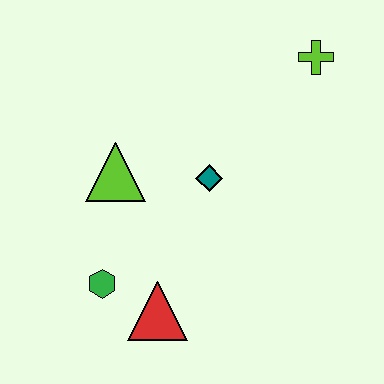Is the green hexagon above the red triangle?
Yes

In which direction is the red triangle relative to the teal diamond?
The red triangle is below the teal diamond.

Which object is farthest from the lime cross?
The green hexagon is farthest from the lime cross.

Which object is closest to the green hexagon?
The red triangle is closest to the green hexagon.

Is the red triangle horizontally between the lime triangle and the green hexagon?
No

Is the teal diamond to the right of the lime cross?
No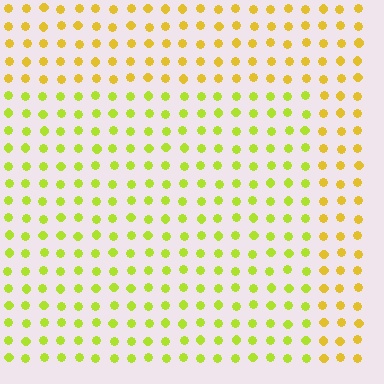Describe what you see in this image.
The image is filled with small yellow elements in a uniform arrangement. A rectangle-shaped region is visible where the elements are tinted to a slightly different hue, forming a subtle color boundary.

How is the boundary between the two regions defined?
The boundary is defined purely by a slight shift in hue (about 30 degrees). Spacing, size, and orientation are identical on both sides.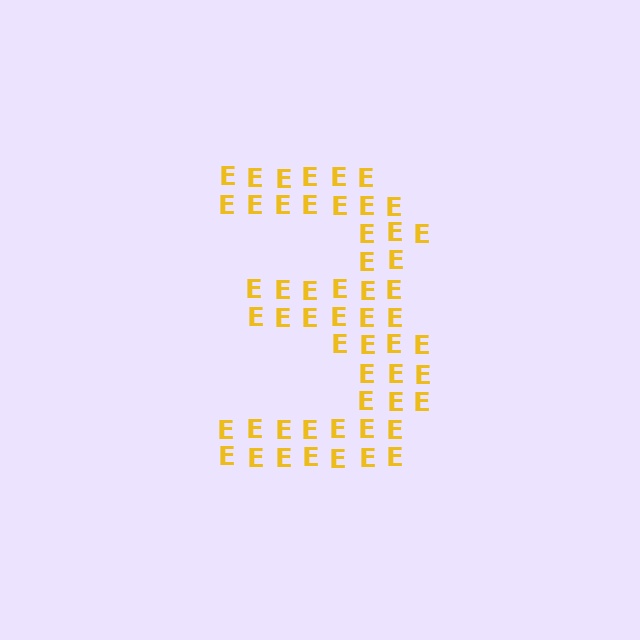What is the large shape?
The large shape is the digit 3.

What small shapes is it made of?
It is made of small letter E's.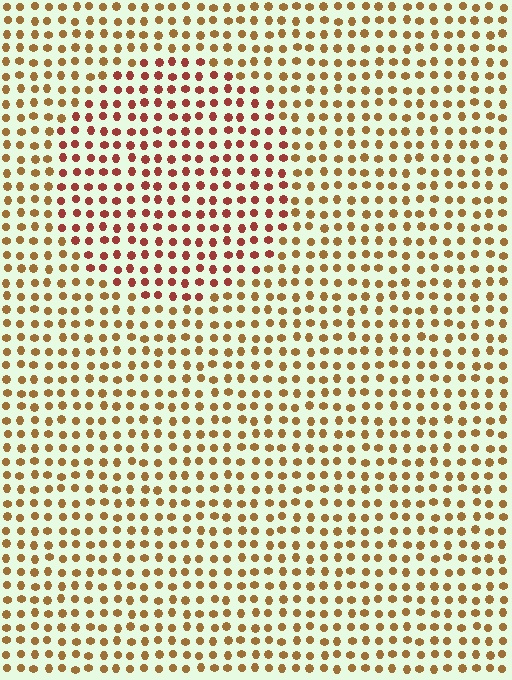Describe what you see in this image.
The image is filled with small brown elements in a uniform arrangement. A circle-shaped region is visible where the elements are tinted to a slightly different hue, forming a subtle color boundary.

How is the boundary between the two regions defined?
The boundary is defined purely by a slight shift in hue (about 32 degrees). Spacing, size, and orientation are identical on both sides.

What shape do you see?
I see a circle.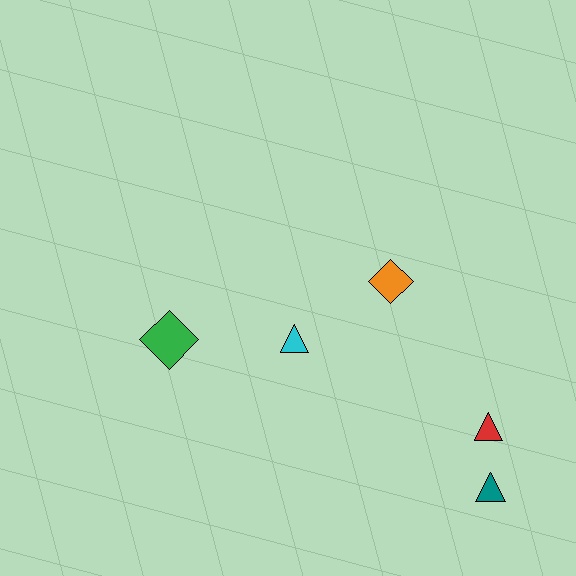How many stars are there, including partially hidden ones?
There are no stars.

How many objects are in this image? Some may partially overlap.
There are 5 objects.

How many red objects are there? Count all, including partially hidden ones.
There is 1 red object.